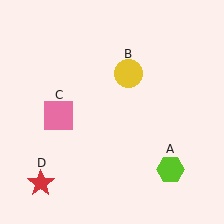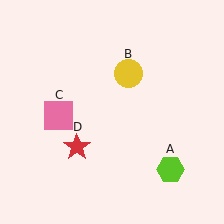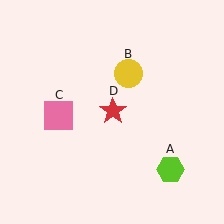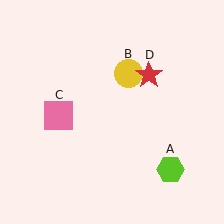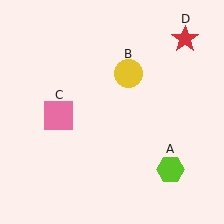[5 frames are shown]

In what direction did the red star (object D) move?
The red star (object D) moved up and to the right.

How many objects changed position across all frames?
1 object changed position: red star (object D).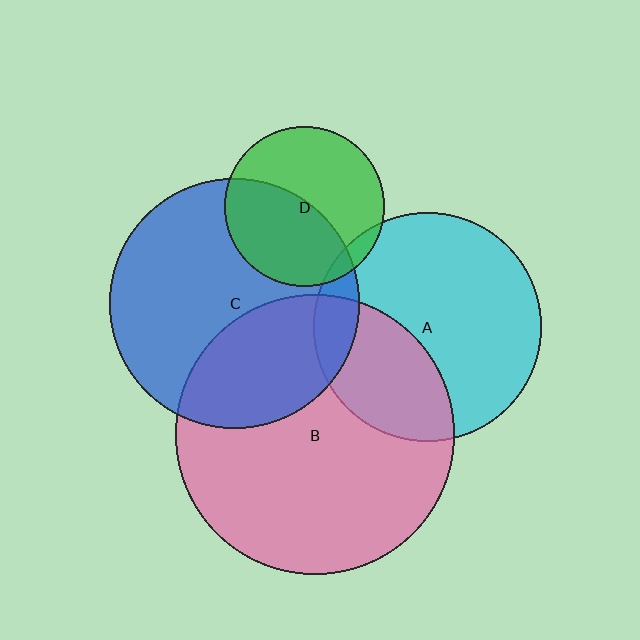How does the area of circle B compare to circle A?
Approximately 1.5 times.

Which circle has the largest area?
Circle B (pink).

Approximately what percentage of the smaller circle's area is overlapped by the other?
Approximately 10%.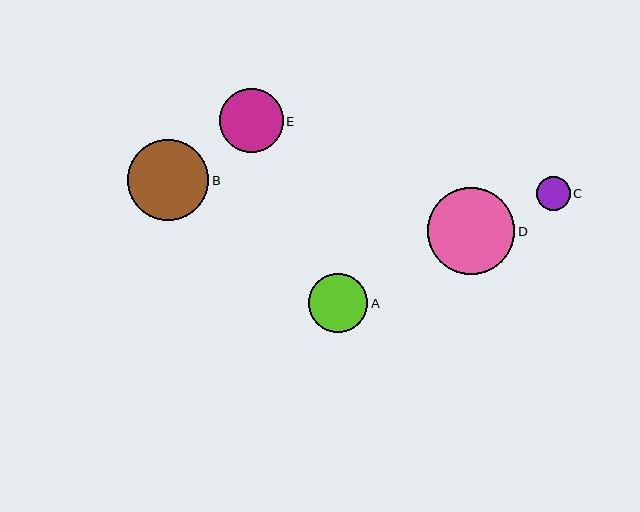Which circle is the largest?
Circle D is the largest with a size of approximately 87 pixels.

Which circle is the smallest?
Circle C is the smallest with a size of approximately 33 pixels.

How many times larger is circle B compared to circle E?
Circle B is approximately 1.3 times the size of circle E.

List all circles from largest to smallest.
From largest to smallest: D, B, E, A, C.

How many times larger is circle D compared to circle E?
Circle D is approximately 1.4 times the size of circle E.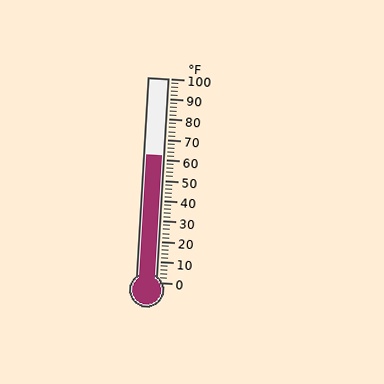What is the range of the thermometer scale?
The thermometer scale ranges from 0°F to 100°F.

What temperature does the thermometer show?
The thermometer shows approximately 62°F.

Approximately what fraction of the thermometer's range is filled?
The thermometer is filled to approximately 60% of its range.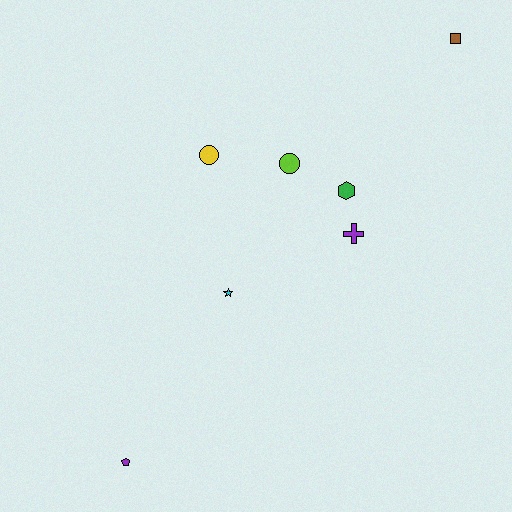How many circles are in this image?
There are 2 circles.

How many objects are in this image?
There are 7 objects.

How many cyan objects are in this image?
There is 1 cyan object.